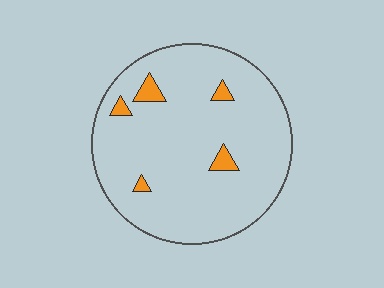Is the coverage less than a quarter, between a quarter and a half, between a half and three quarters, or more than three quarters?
Less than a quarter.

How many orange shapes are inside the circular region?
5.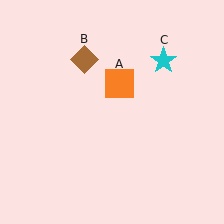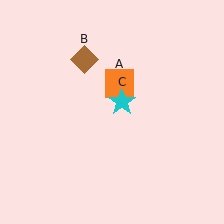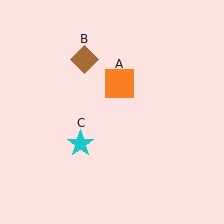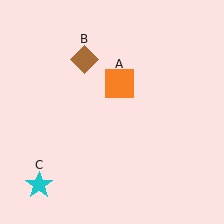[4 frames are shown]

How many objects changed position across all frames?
1 object changed position: cyan star (object C).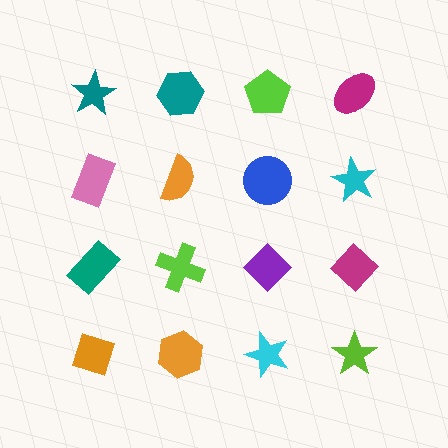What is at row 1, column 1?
A teal star.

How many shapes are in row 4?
4 shapes.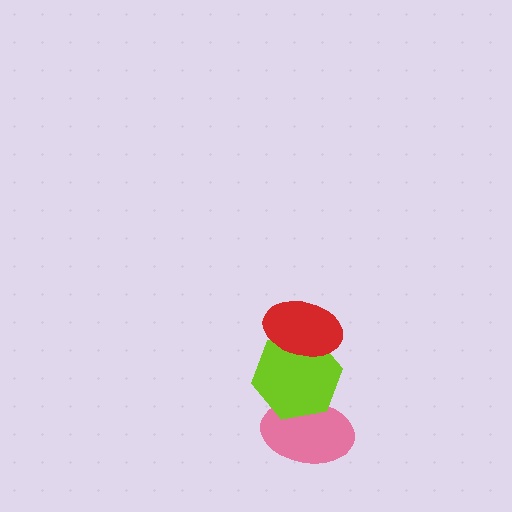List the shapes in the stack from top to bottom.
From top to bottom: the red ellipse, the lime hexagon, the pink ellipse.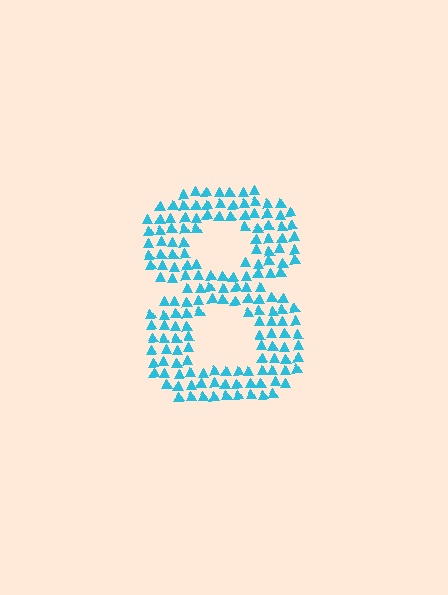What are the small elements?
The small elements are triangles.